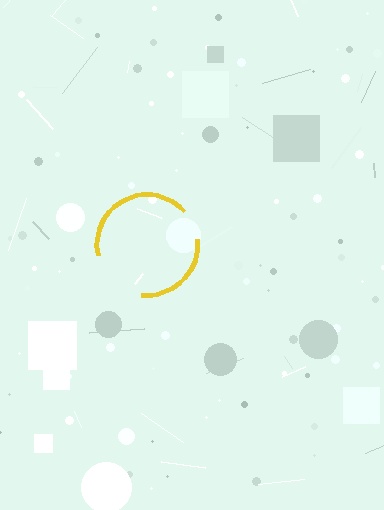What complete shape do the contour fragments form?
The contour fragments form a circle.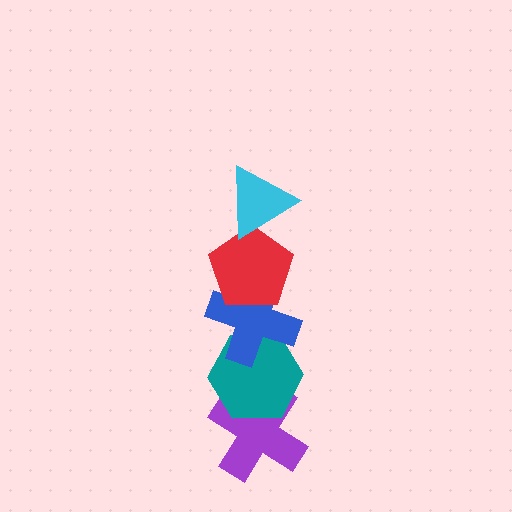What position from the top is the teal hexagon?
The teal hexagon is 4th from the top.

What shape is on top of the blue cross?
The red pentagon is on top of the blue cross.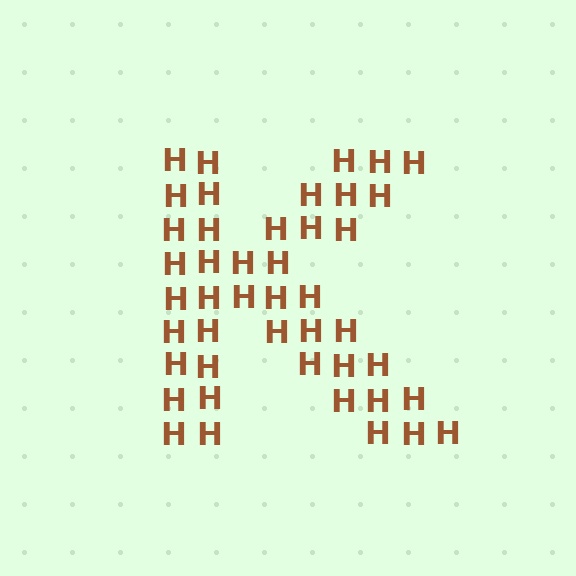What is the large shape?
The large shape is the letter K.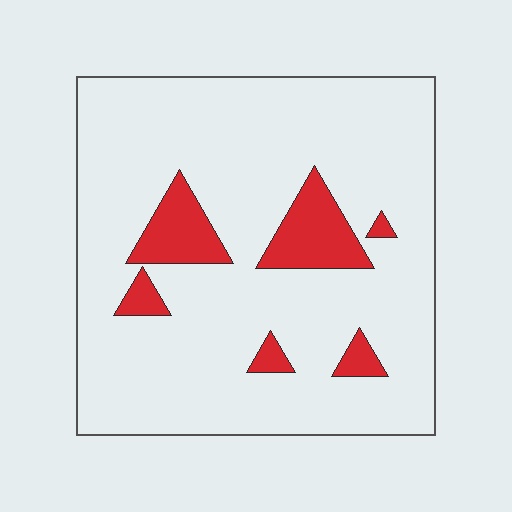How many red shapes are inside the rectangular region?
6.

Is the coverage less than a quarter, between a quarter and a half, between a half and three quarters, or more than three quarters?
Less than a quarter.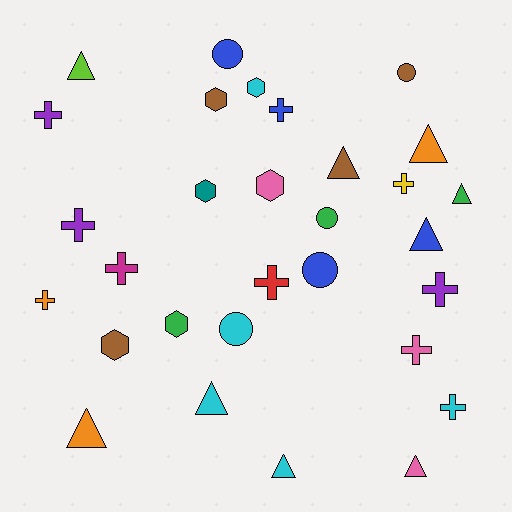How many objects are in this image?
There are 30 objects.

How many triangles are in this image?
There are 9 triangles.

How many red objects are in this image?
There is 1 red object.